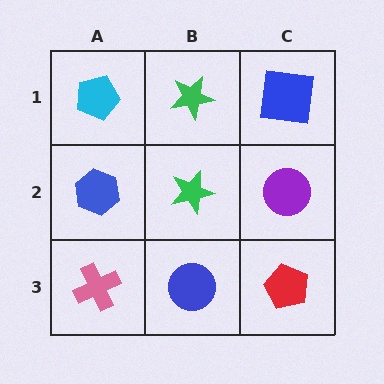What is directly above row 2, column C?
A blue square.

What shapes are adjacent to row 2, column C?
A blue square (row 1, column C), a red pentagon (row 3, column C), a green star (row 2, column B).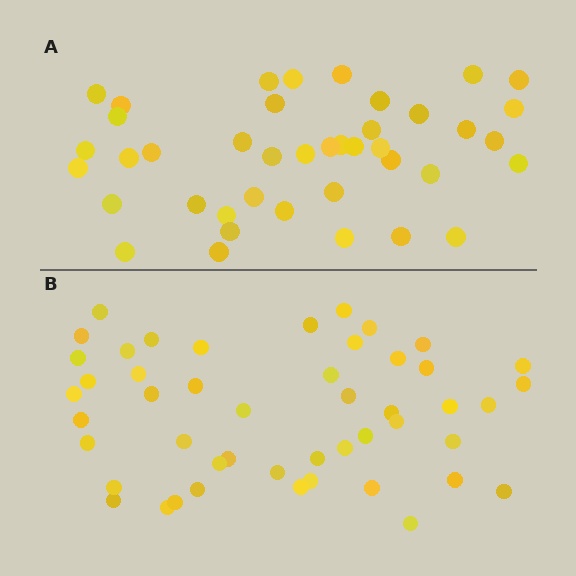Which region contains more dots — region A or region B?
Region B (the bottom region) has more dots.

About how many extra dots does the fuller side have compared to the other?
Region B has roughly 8 or so more dots than region A.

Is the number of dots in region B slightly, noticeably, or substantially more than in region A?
Region B has only slightly more — the two regions are fairly close. The ratio is roughly 1.2 to 1.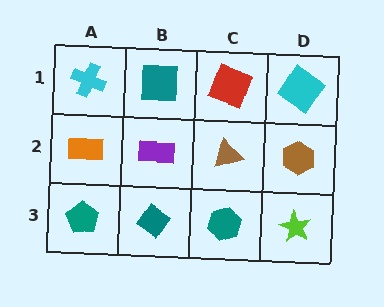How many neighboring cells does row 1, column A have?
2.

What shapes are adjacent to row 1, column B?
A purple rectangle (row 2, column B), a cyan cross (row 1, column A), a red square (row 1, column C).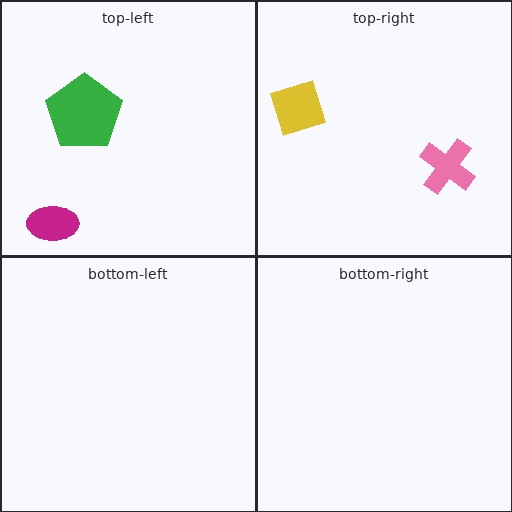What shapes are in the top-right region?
The pink cross, the yellow diamond.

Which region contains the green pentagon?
The top-left region.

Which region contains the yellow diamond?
The top-right region.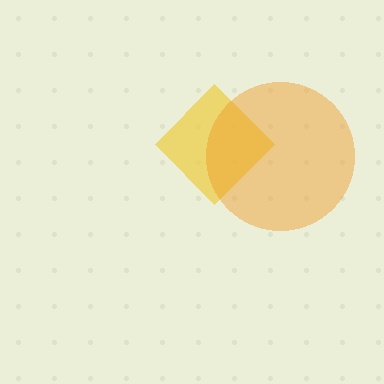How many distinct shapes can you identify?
There are 2 distinct shapes: a yellow diamond, an orange circle.